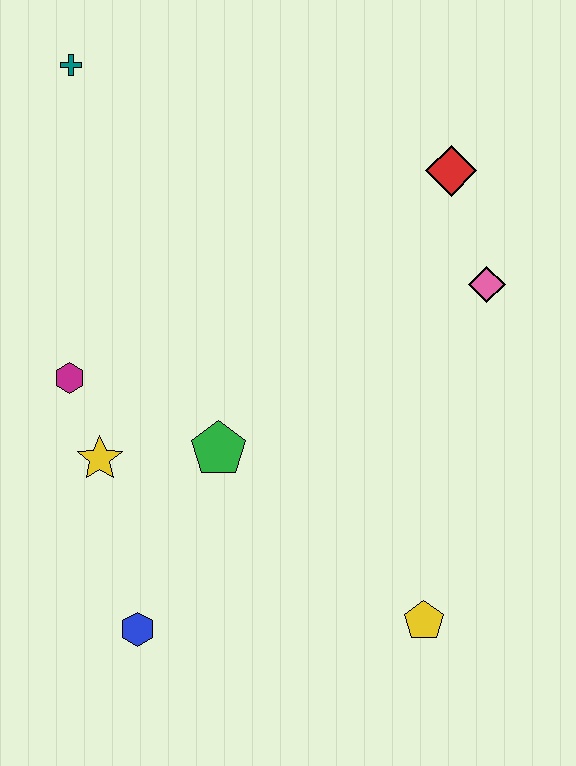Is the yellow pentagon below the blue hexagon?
No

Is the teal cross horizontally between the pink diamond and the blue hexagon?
No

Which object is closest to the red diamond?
The pink diamond is closest to the red diamond.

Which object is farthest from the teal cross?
The yellow pentagon is farthest from the teal cross.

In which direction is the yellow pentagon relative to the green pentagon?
The yellow pentagon is to the right of the green pentagon.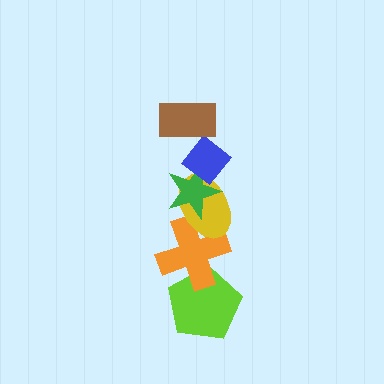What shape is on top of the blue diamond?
The brown rectangle is on top of the blue diamond.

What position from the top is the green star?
The green star is 3rd from the top.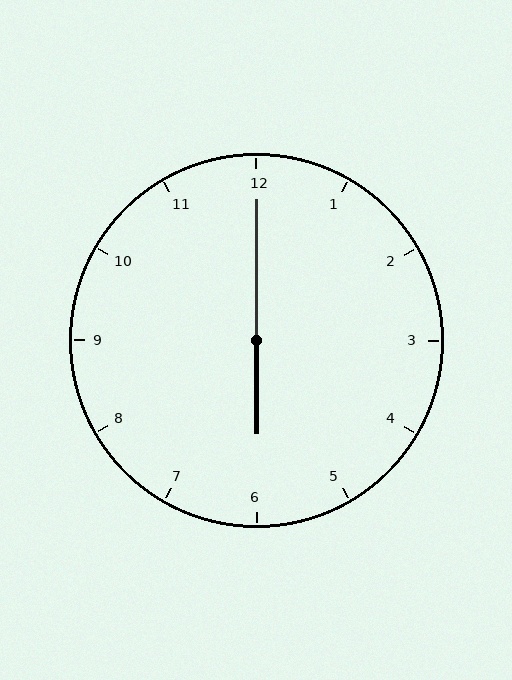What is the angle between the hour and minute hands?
Approximately 180 degrees.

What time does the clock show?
6:00.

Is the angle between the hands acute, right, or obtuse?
It is obtuse.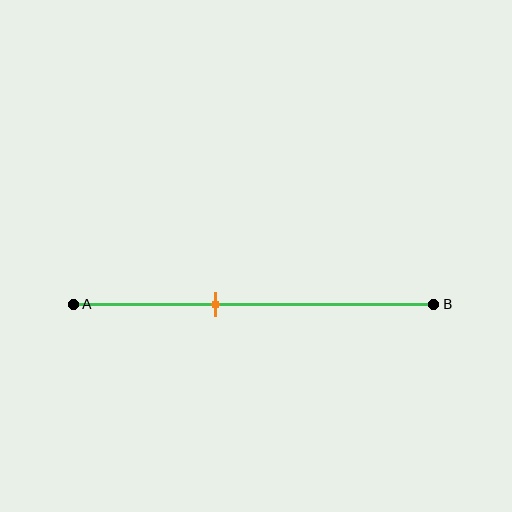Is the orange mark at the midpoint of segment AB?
No, the mark is at about 40% from A, not at the 50% midpoint.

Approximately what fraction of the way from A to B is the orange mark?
The orange mark is approximately 40% of the way from A to B.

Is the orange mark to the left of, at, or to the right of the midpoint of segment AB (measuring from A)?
The orange mark is to the left of the midpoint of segment AB.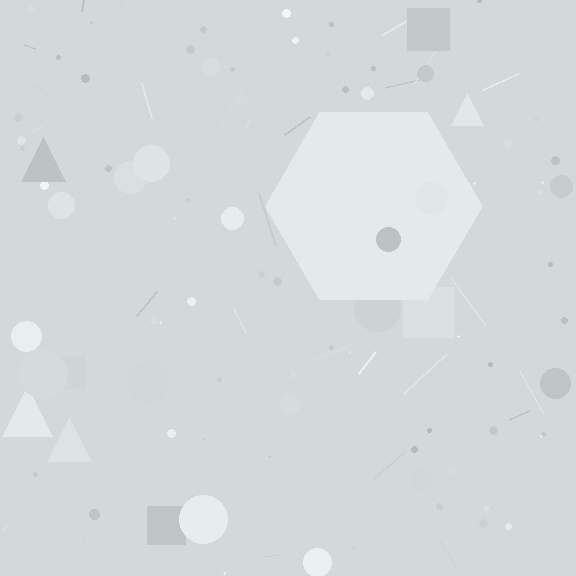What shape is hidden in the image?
A hexagon is hidden in the image.